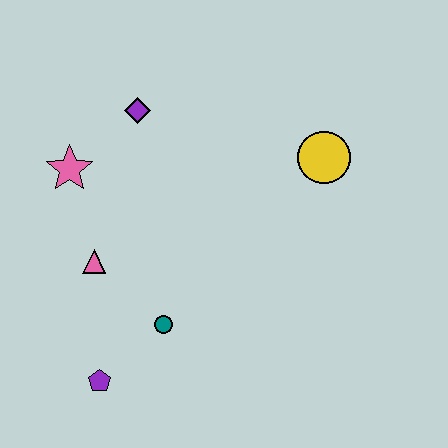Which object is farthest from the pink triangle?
The yellow circle is farthest from the pink triangle.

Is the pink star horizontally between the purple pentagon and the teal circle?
No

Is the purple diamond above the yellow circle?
Yes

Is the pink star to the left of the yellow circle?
Yes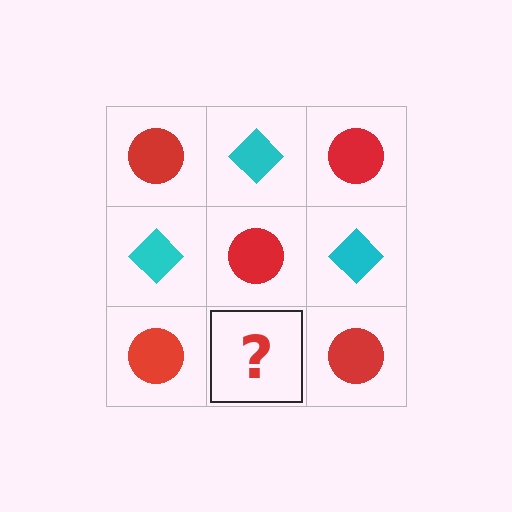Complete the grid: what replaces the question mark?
The question mark should be replaced with a cyan diamond.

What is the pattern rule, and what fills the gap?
The rule is that it alternates red circle and cyan diamond in a checkerboard pattern. The gap should be filled with a cyan diamond.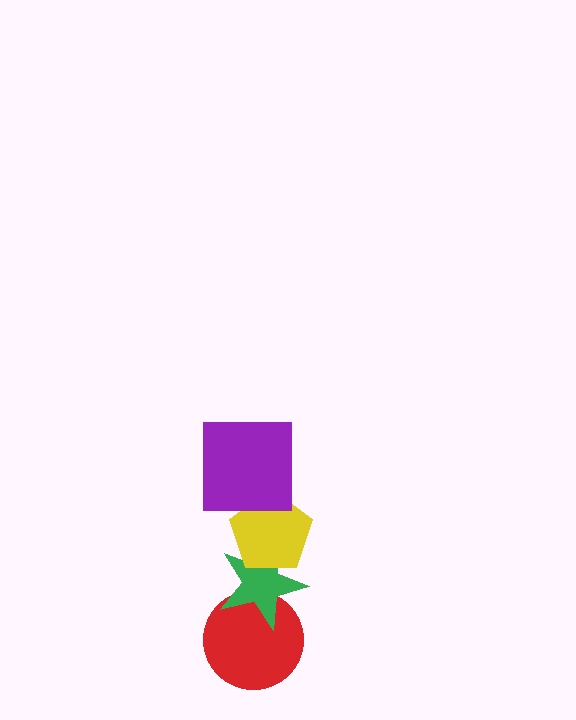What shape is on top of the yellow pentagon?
The purple square is on top of the yellow pentagon.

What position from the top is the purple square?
The purple square is 1st from the top.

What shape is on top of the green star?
The yellow pentagon is on top of the green star.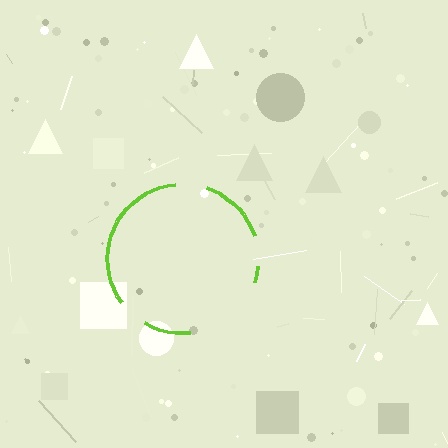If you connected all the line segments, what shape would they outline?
They would outline a circle.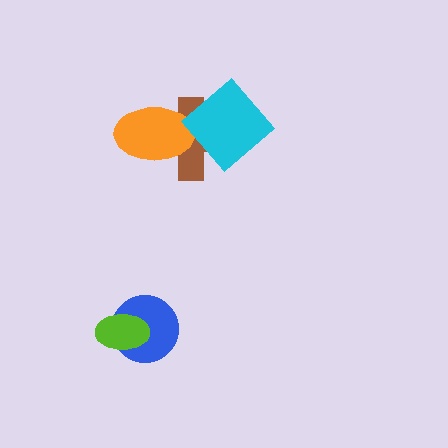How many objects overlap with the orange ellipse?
2 objects overlap with the orange ellipse.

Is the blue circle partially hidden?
Yes, it is partially covered by another shape.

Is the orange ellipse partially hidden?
Yes, it is partially covered by another shape.